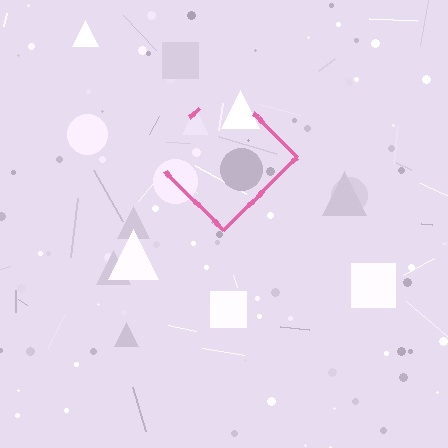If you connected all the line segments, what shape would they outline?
They would outline a diamond.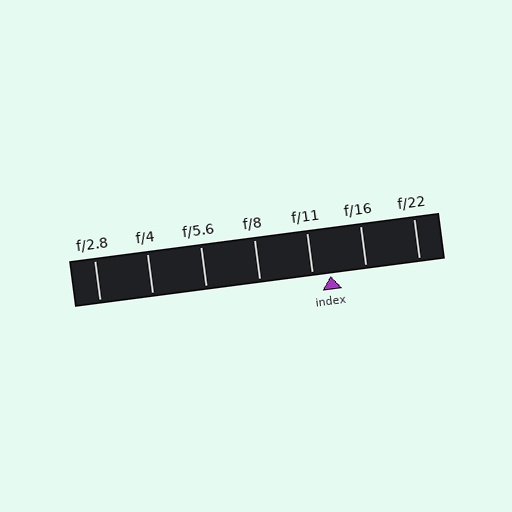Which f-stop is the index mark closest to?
The index mark is closest to f/11.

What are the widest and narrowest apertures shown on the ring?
The widest aperture shown is f/2.8 and the narrowest is f/22.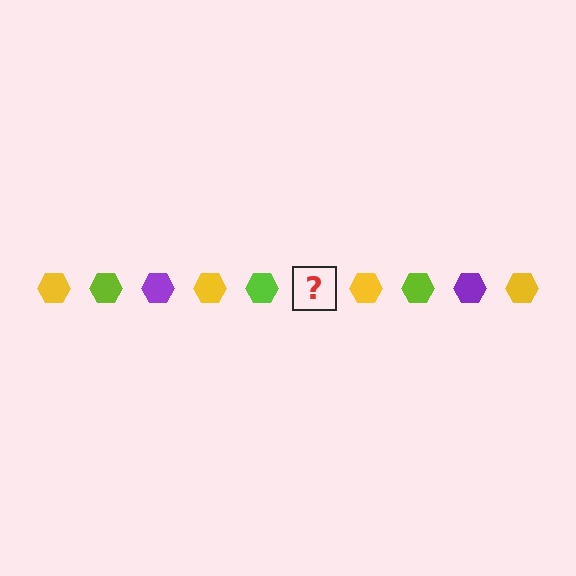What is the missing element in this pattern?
The missing element is a purple hexagon.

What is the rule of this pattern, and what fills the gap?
The rule is that the pattern cycles through yellow, lime, purple hexagons. The gap should be filled with a purple hexagon.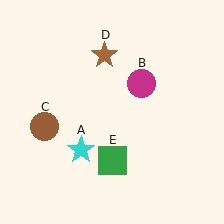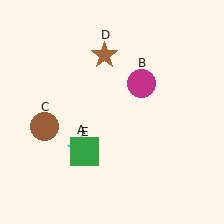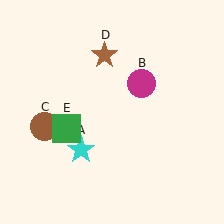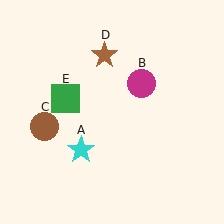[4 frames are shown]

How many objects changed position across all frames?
1 object changed position: green square (object E).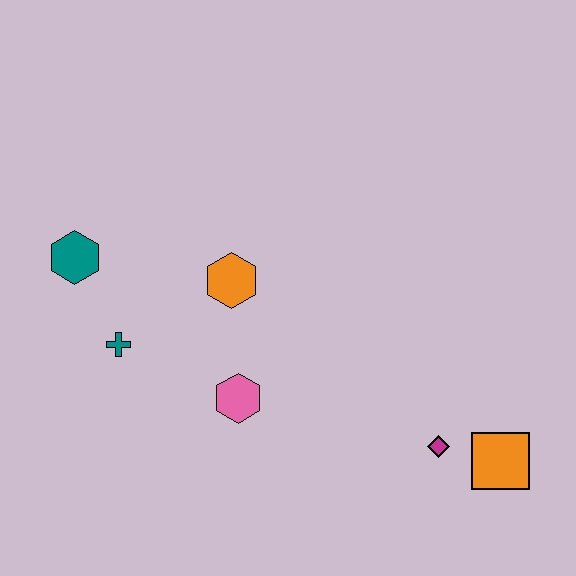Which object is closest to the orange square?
The magenta diamond is closest to the orange square.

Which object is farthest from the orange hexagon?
The orange square is farthest from the orange hexagon.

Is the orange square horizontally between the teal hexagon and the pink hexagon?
No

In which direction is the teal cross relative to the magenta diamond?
The teal cross is to the left of the magenta diamond.